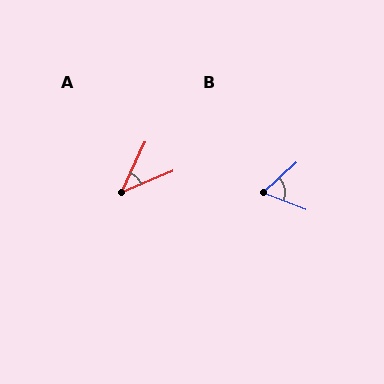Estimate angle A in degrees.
Approximately 42 degrees.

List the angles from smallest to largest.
A (42°), B (63°).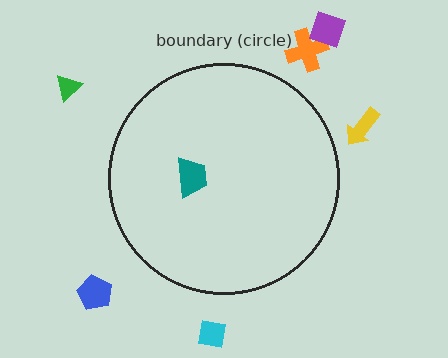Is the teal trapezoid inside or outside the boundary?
Inside.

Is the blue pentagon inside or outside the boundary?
Outside.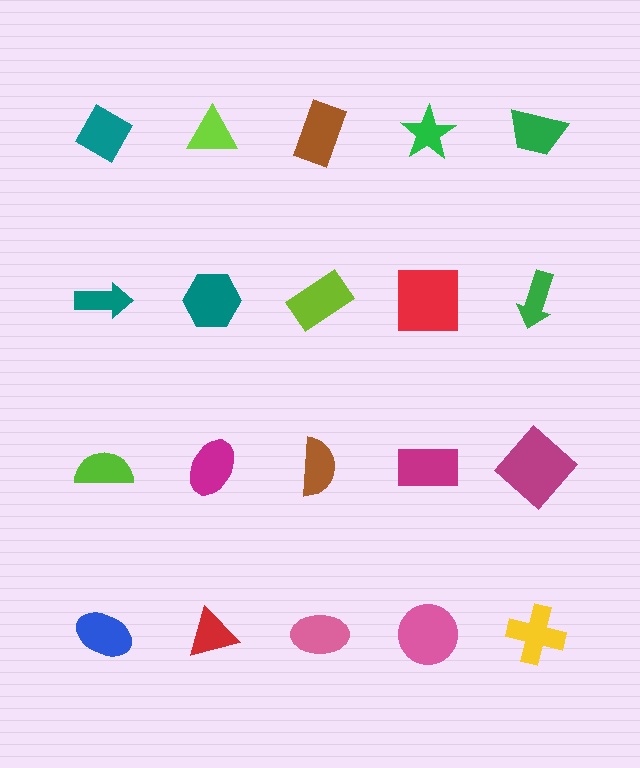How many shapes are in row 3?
5 shapes.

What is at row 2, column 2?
A teal hexagon.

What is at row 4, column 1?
A blue ellipse.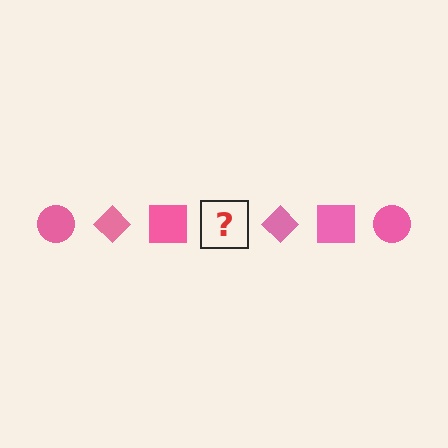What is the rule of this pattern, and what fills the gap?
The rule is that the pattern cycles through circle, diamond, square shapes in pink. The gap should be filled with a pink circle.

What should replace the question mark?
The question mark should be replaced with a pink circle.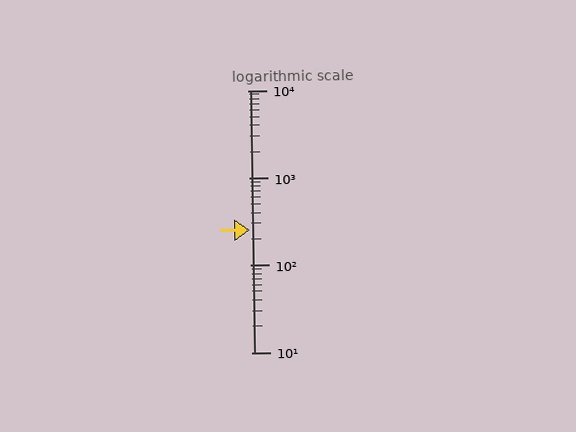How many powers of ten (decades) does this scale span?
The scale spans 3 decades, from 10 to 10000.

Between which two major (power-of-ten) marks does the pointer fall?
The pointer is between 100 and 1000.